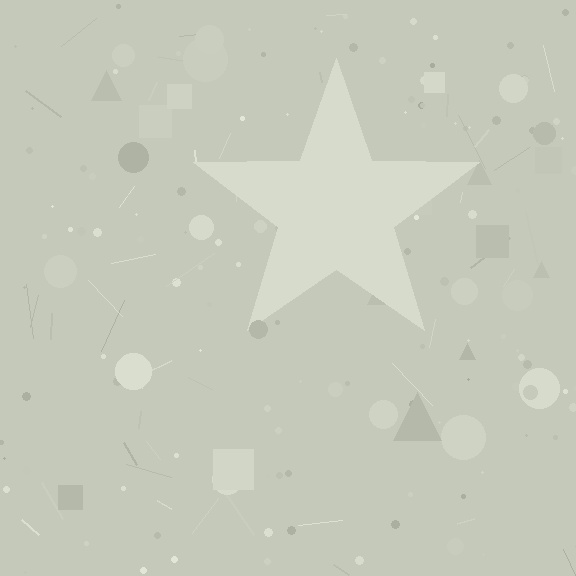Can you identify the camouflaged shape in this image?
The camouflaged shape is a star.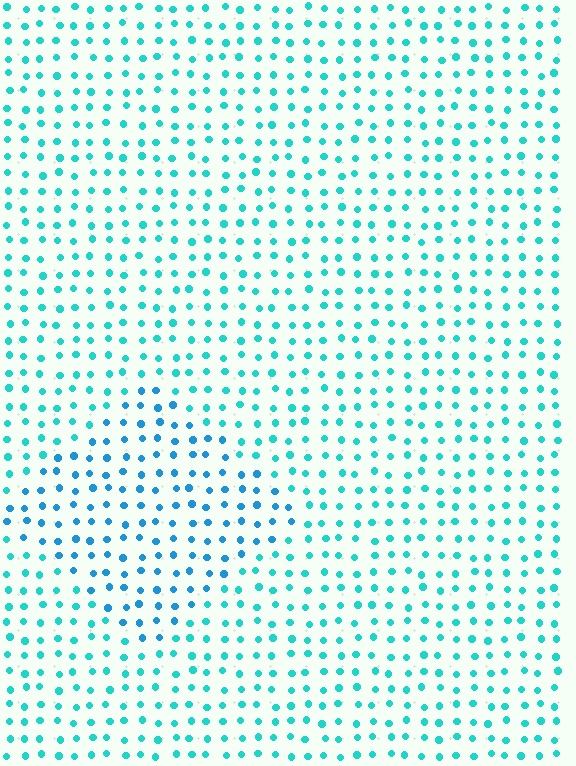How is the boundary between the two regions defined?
The boundary is defined purely by a slight shift in hue (about 26 degrees). Spacing, size, and orientation are identical on both sides.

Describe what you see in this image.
The image is filled with small cyan elements in a uniform arrangement. A diamond-shaped region is visible where the elements are tinted to a slightly different hue, forming a subtle color boundary.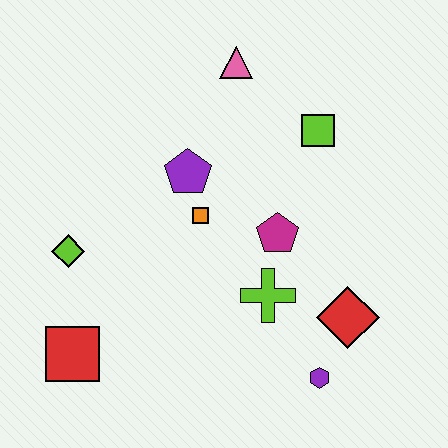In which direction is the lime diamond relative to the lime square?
The lime diamond is to the left of the lime square.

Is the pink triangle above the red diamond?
Yes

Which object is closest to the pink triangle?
The lime square is closest to the pink triangle.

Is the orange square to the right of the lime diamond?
Yes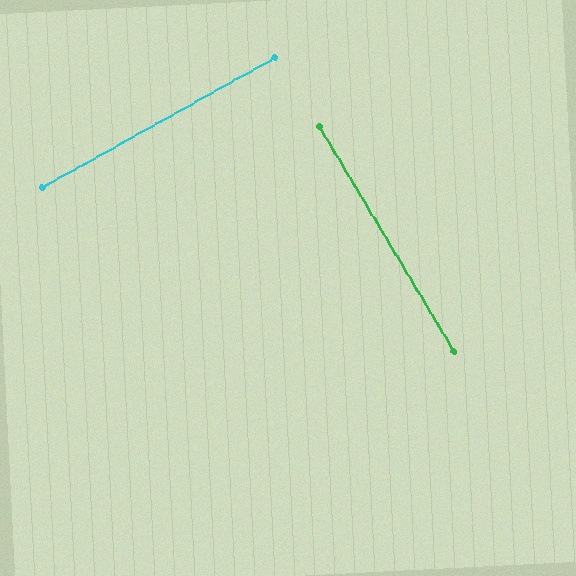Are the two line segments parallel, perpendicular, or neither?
Perpendicular — they meet at approximately 88°.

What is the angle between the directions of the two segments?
Approximately 88 degrees.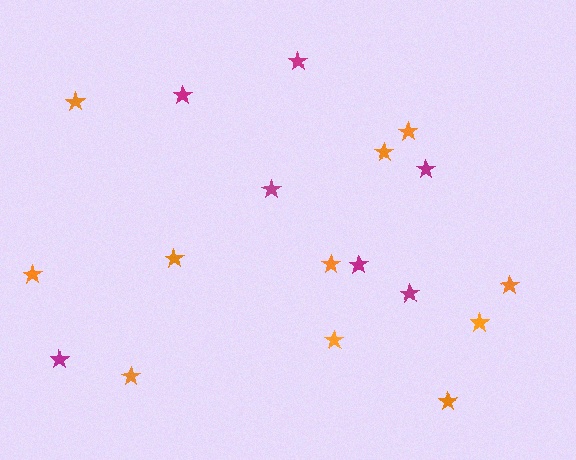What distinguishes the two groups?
There are 2 groups: one group of orange stars (11) and one group of magenta stars (7).